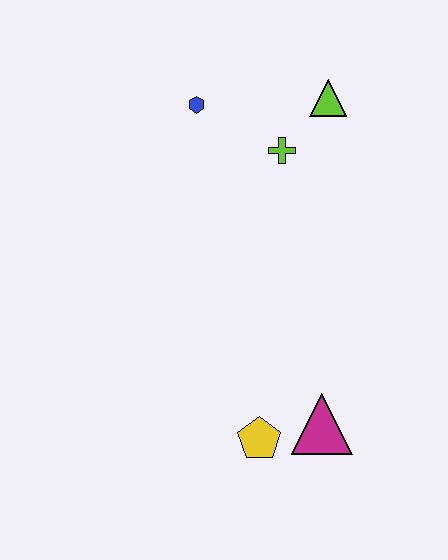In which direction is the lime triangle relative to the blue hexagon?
The lime triangle is to the right of the blue hexagon.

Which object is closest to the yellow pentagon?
The magenta triangle is closest to the yellow pentagon.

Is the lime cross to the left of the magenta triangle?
Yes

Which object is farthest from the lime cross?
The yellow pentagon is farthest from the lime cross.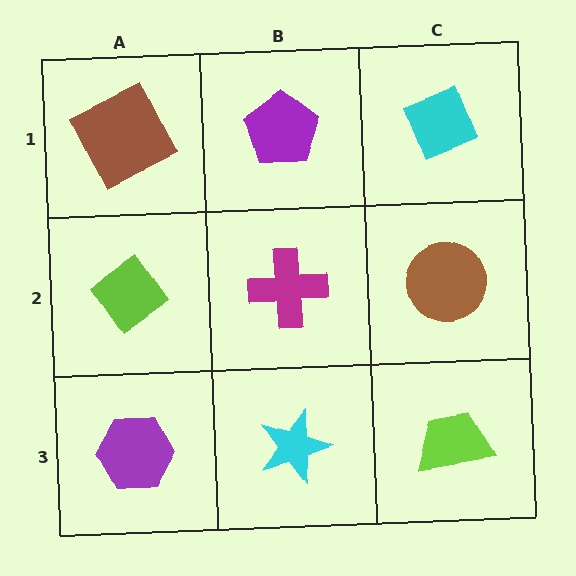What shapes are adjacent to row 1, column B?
A magenta cross (row 2, column B), a brown square (row 1, column A), a cyan diamond (row 1, column C).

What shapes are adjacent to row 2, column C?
A cyan diamond (row 1, column C), a lime trapezoid (row 3, column C), a magenta cross (row 2, column B).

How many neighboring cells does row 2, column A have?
3.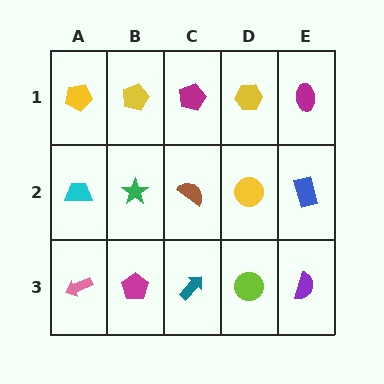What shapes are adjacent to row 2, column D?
A yellow hexagon (row 1, column D), a lime circle (row 3, column D), a brown semicircle (row 2, column C), a blue rectangle (row 2, column E).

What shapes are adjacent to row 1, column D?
A yellow circle (row 2, column D), a magenta pentagon (row 1, column C), a magenta ellipse (row 1, column E).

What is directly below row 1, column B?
A green star.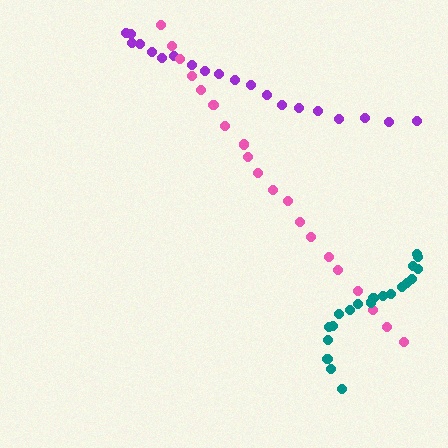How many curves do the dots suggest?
There are 3 distinct paths.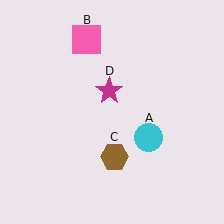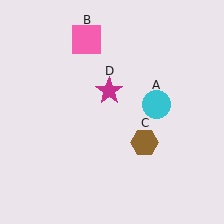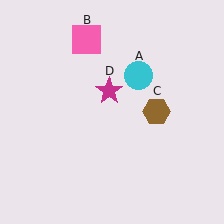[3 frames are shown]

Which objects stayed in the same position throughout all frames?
Pink square (object B) and magenta star (object D) remained stationary.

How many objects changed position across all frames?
2 objects changed position: cyan circle (object A), brown hexagon (object C).